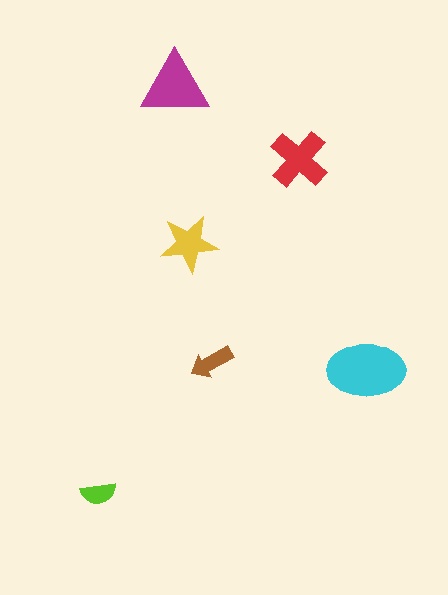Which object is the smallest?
The lime semicircle.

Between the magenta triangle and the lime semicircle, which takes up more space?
The magenta triangle.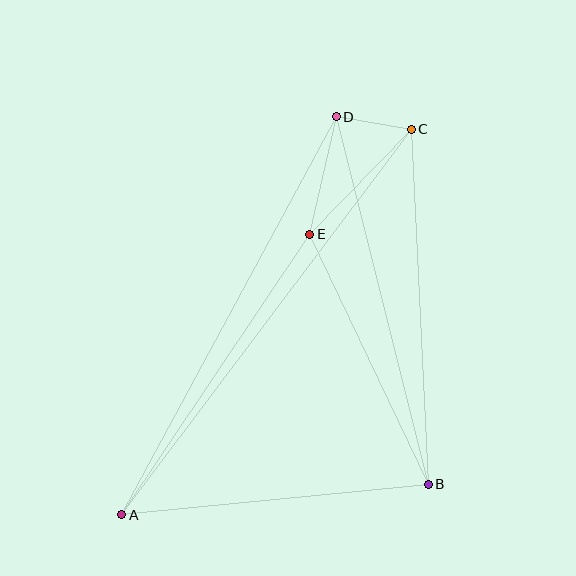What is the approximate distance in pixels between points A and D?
The distance between A and D is approximately 452 pixels.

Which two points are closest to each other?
Points C and D are closest to each other.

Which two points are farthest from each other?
Points A and C are farthest from each other.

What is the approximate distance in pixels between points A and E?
The distance between A and E is approximately 338 pixels.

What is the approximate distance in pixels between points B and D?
The distance between B and D is approximately 379 pixels.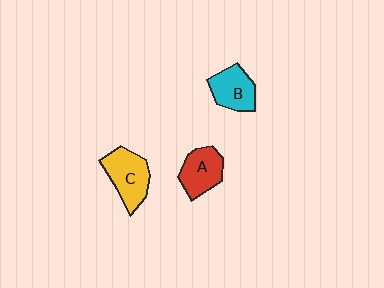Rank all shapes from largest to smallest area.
From largest to smallest: C (yellow), A (red), B (cyan).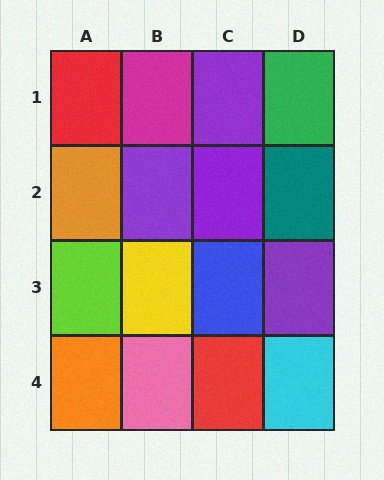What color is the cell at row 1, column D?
Green.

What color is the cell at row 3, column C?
Blue.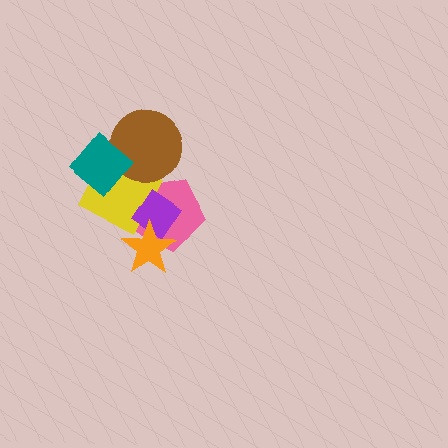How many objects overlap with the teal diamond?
2 objects overlap with the teal diamond.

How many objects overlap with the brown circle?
2 objects overlap with the brown circle.